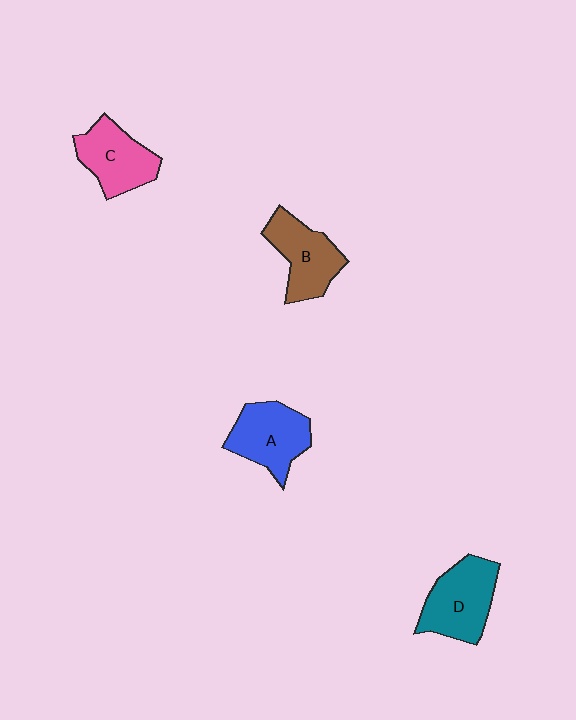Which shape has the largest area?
Shape D (teal).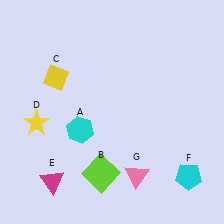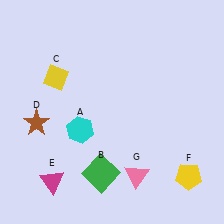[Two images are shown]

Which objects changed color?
B changed from lime to green. D changed from yellow to brown. F changed from cyan to yellow.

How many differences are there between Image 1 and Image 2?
There are 3 differences between the two images.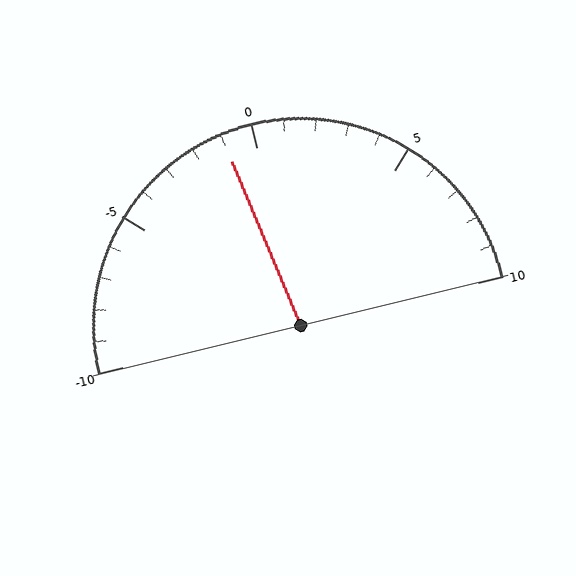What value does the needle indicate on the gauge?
The needle indicates approximately -1.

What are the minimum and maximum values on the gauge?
The gauge ranges from -10 to 10.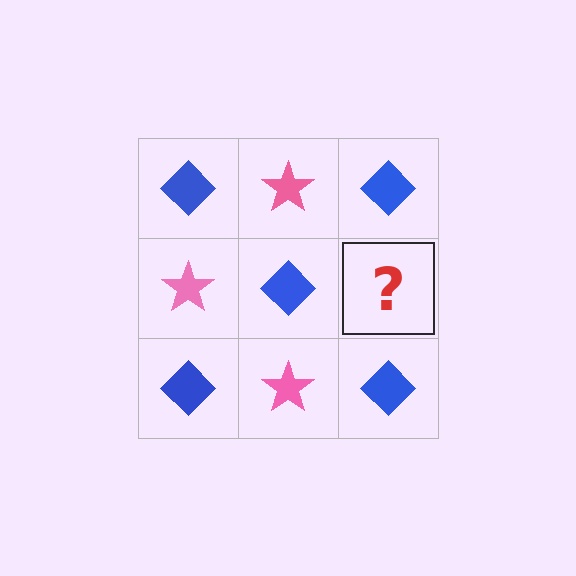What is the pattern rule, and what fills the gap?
The rule is that it alternates blue diamond and pink star in a checkerboard pattern. The gap should be filled with a pink star.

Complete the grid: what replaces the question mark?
The question mark should be replaced with a pink star.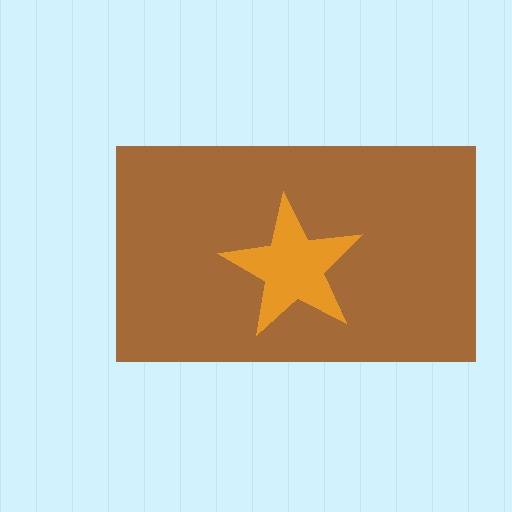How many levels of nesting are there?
2.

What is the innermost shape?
The orange star.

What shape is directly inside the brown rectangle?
The orange star.